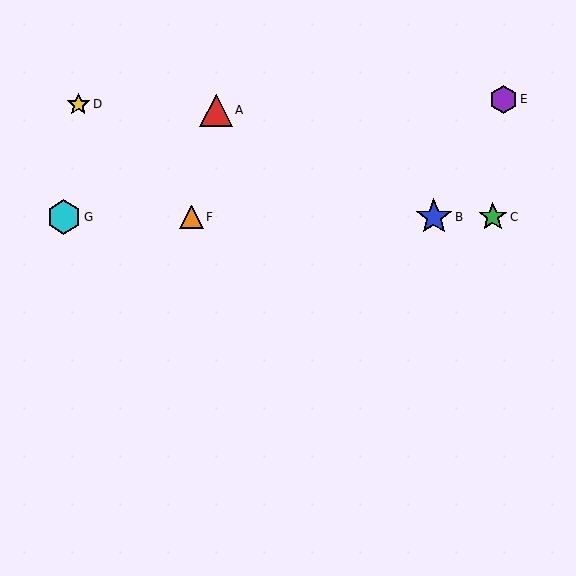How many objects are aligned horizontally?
4 objects (B, C, F, G) are aligned horizontally.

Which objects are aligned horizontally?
Objects B, C, F, G are aligned horizontally.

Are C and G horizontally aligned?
Yes, both are at y≈217.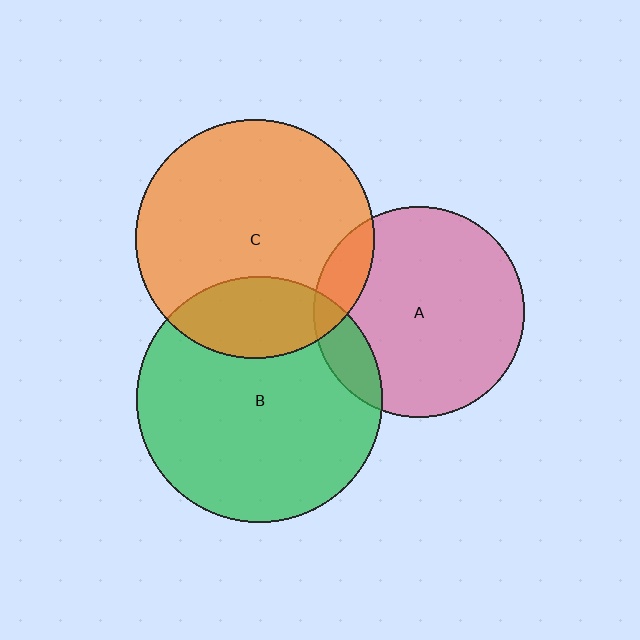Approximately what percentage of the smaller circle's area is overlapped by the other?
Approximately 10%.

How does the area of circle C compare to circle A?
Approximately 1.3 times.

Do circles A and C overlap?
Yes.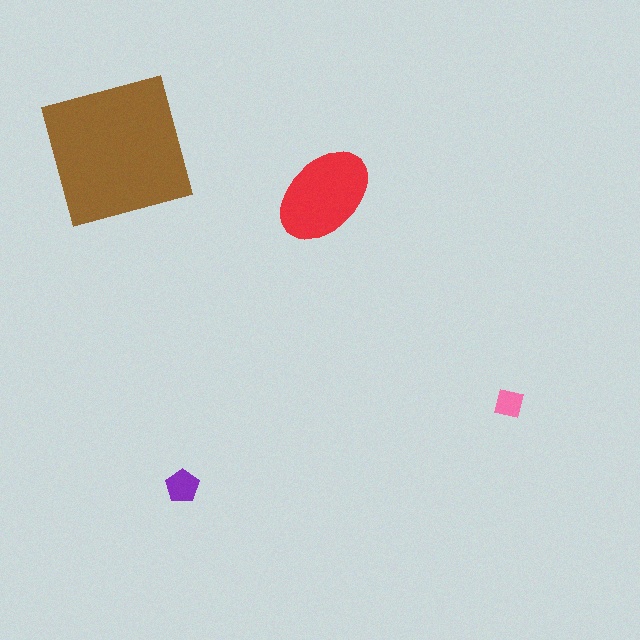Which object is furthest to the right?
The pink square is rightmost.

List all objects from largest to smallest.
The brown square, the red ellipse, the purple pentagon, the pink square.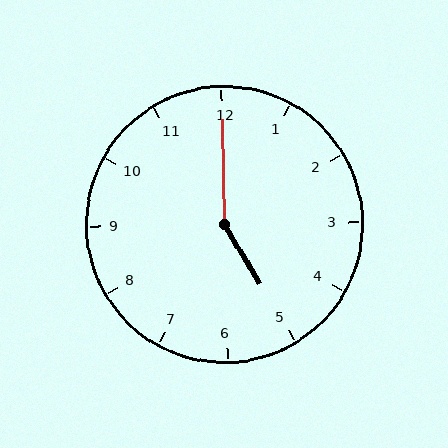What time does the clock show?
5:00.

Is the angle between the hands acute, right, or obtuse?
It is obtuse.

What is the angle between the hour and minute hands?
Approximately 150 degrees.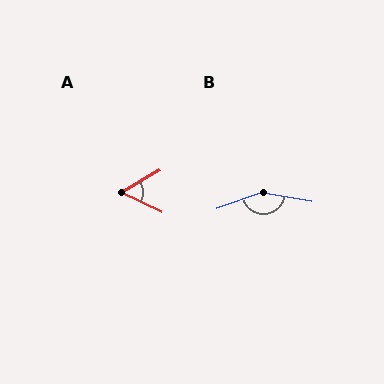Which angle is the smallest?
A, at approximately 56 degrees.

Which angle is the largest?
B, at approximately 150 degrees.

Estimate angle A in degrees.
Approximately 56 degrees.